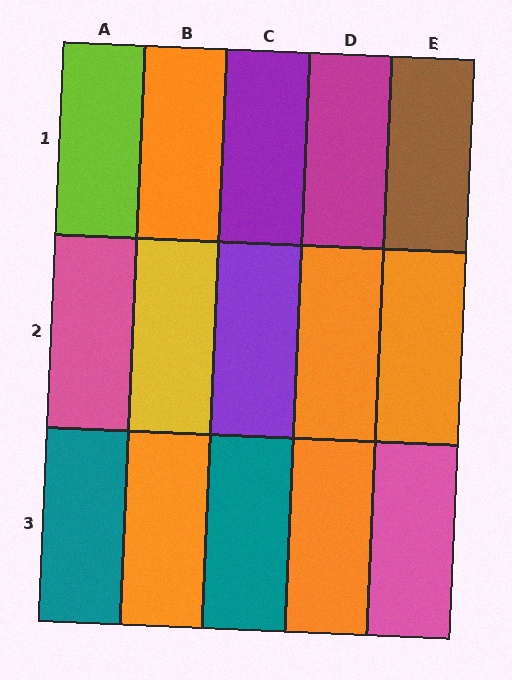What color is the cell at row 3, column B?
Orange.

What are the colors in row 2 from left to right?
Pink, yellow, purple, orange, orange.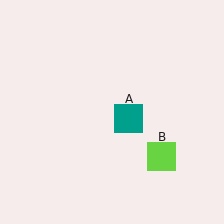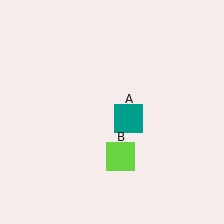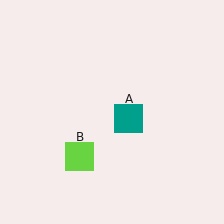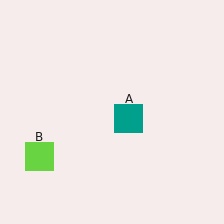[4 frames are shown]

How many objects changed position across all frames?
1 object changed position: lime square (object B).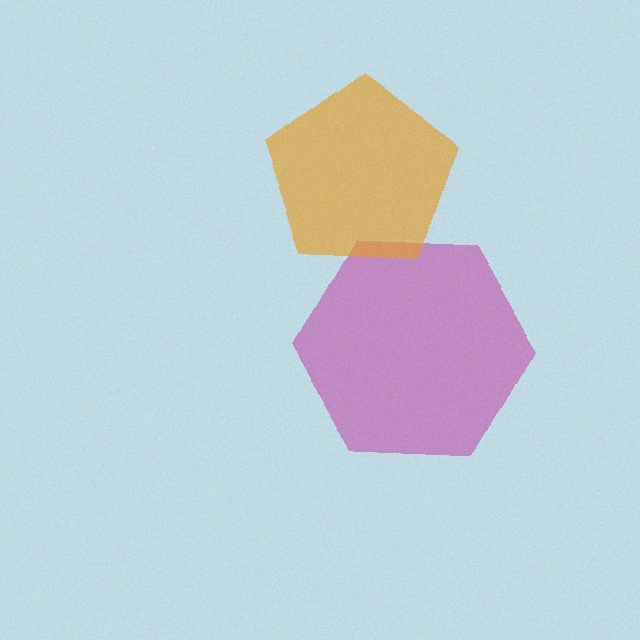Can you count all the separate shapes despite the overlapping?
Yes, there are 2 separate shapes.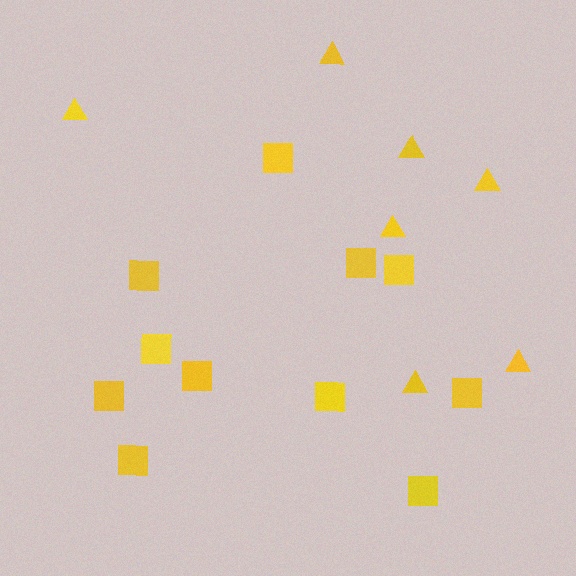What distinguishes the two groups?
There are 2 groups: one group of squares (11) and one group of triangles (7).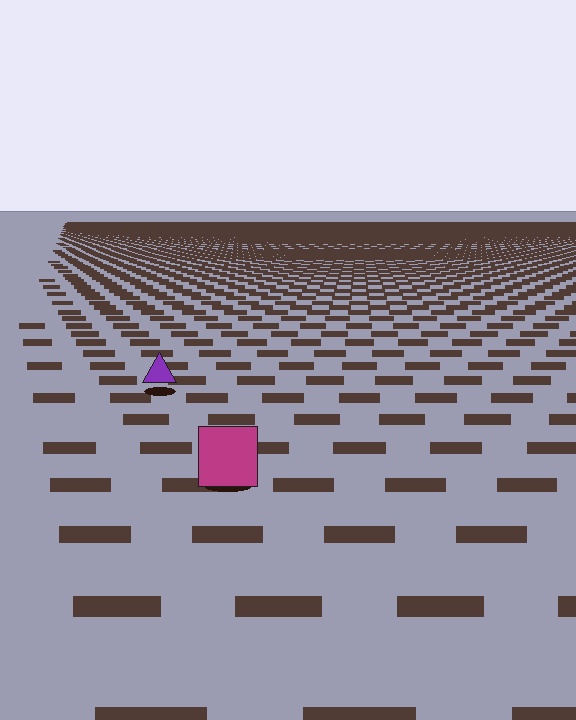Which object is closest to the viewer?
The magenta square is closest. The texture marks near it are larger and more spread out.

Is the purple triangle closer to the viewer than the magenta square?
No. The magenta square is closer — you can tell from the texture gradient: the ground texture is coarser near it.